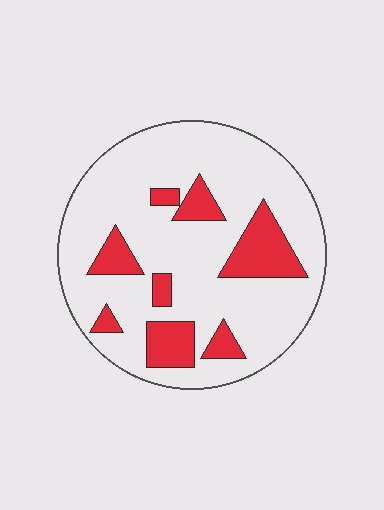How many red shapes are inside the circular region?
8.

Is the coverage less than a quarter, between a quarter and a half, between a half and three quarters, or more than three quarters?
Less than a quarter.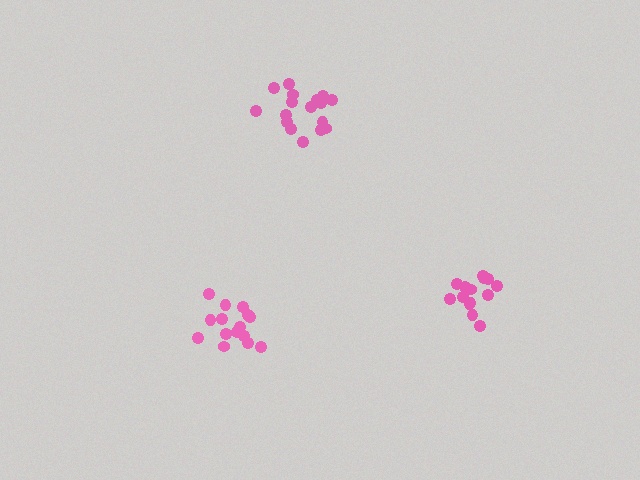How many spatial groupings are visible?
There are 3 spatial groupings.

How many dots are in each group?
Group 1: 17 dots, Group 2: 15 dots, Group 3: 15 dots (47 total).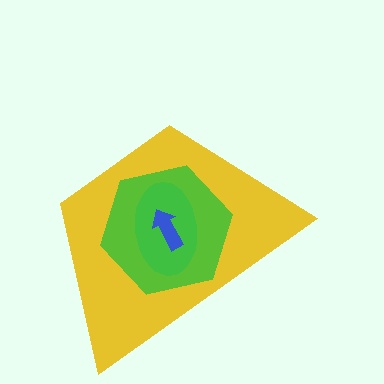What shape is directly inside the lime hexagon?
The green ellipse.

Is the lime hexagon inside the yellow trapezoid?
Yes.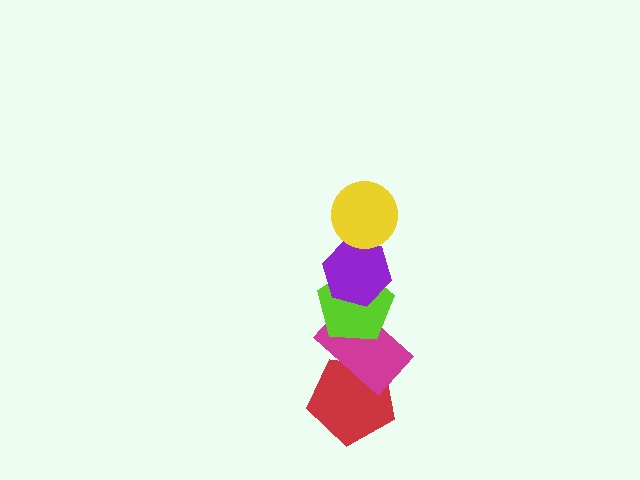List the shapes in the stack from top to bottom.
From top to bottom: the yellow circle, the purple hexagon, the lime pentagon, the magenta rectangle, the red pentagon.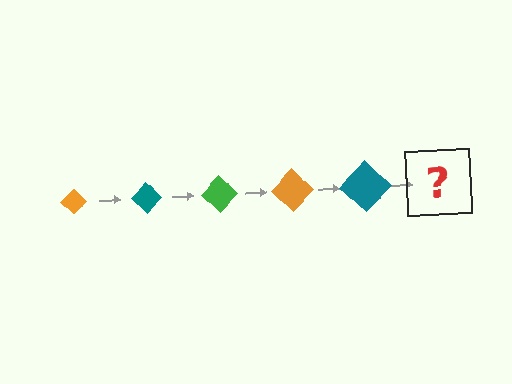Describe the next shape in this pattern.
It should be a green diamond, larger than the previous one.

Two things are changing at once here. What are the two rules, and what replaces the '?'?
The two rules are that the diamond grows larger each step and the color cycles through orange, teal, and green. The '?' should be a green diamond, larger than the previous one.